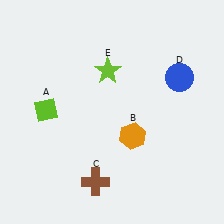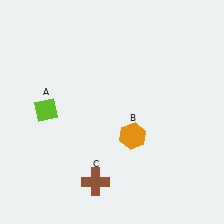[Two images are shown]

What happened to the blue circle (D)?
The blue circle (D) was removed in Image 2. It was in the top-right area of Image 1.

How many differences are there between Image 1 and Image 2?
There are 2 differences between the two images.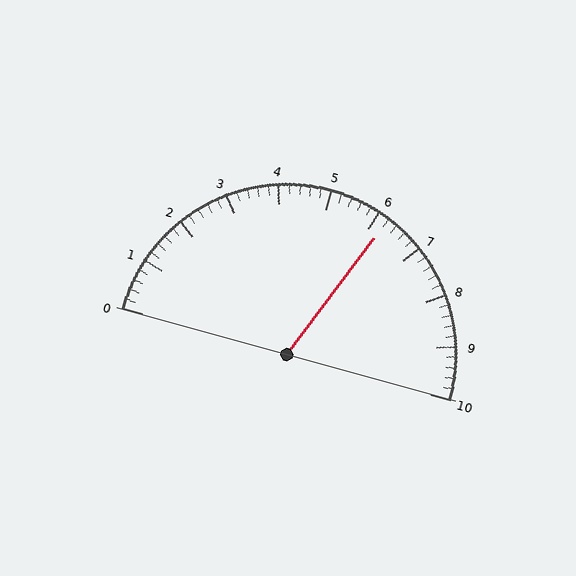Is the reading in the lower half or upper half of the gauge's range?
The reading is in the upper half of the range (0 to 10).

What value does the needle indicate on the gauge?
The needle indicates approximately 6.2.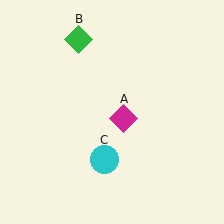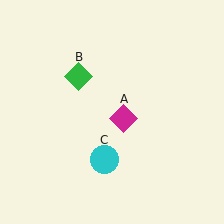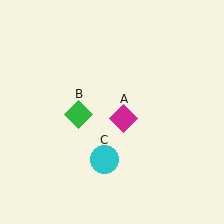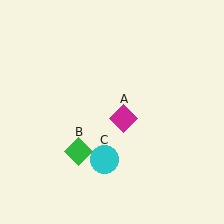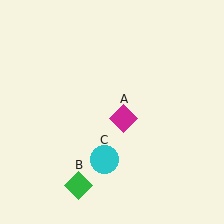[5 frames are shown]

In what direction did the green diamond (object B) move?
The green diamond (object B) moved down.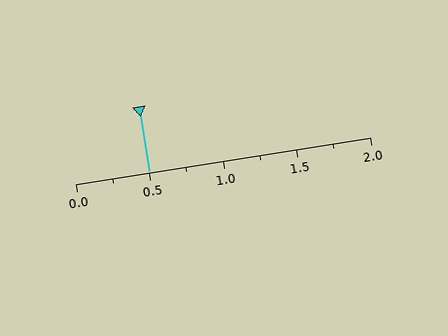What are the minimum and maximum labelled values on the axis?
The axis runs from 0.0 to 2.0.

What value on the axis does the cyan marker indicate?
The marker indicates approximately 0.5.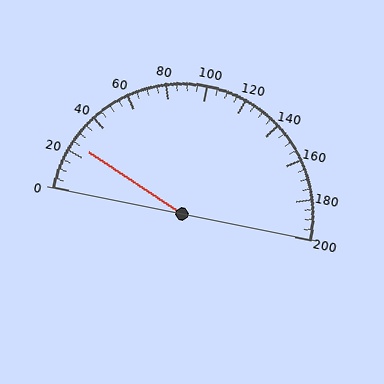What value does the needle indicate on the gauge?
The needle indicates approximately 25.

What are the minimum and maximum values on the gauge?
The gauge ranges from 0 to 200.